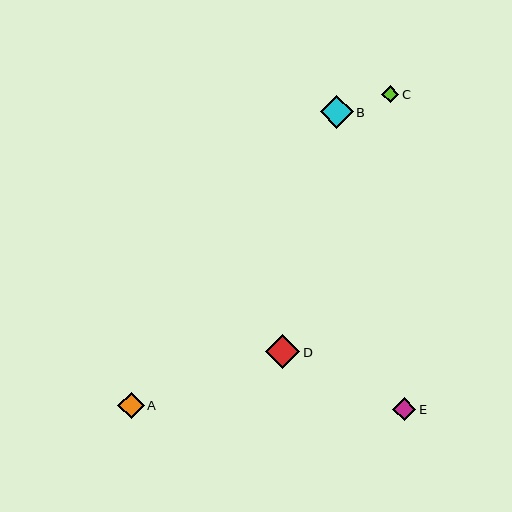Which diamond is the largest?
Diamond D is the largest with a size of approximately 34 pixels.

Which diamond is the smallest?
Diamond C is the smallest with a size of approximately 17 pixels.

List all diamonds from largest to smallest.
From largest to smallest: D, B, A, E, C.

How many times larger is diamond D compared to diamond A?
Diamond D is approximately 1.3 times the size of diamond A.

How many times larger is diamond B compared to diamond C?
Diamond B is approximately 1.9 times the size of diamond C.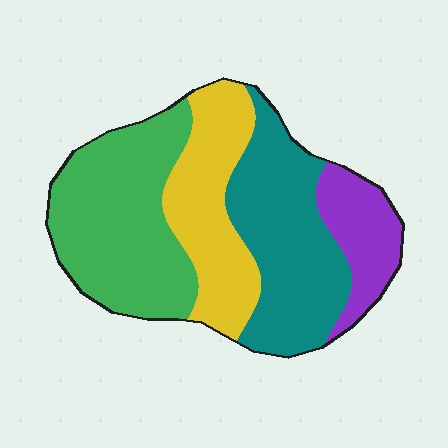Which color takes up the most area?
Green, at roughly 35%.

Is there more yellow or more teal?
Teal.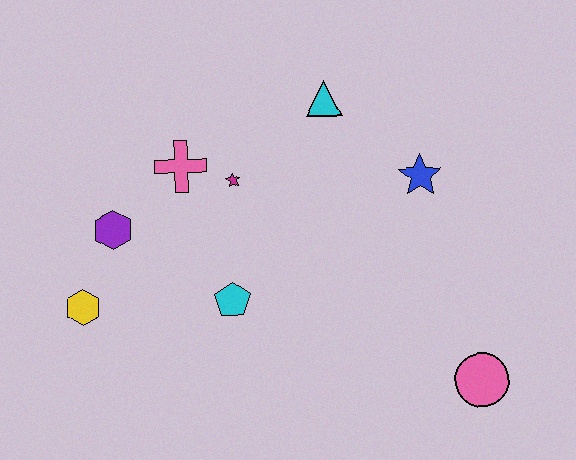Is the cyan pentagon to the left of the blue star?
Yes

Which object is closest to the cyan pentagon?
The magenta star is closest to the cyan pentagon.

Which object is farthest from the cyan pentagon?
The pink circle is farthest from the cyan pentagon.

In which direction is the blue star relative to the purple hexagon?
The blue star is to the right of the purple hexagon.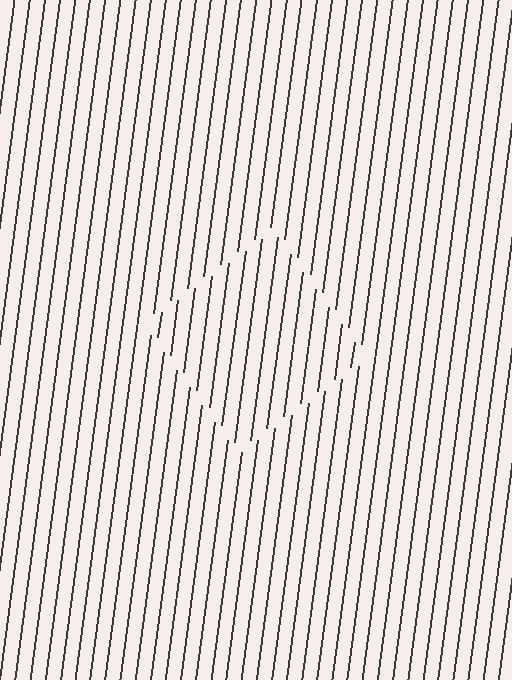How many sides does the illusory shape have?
4 sides — the line-ends trace a square.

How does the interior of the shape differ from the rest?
The interior of the shape contains the same grating, shifted by half a period — the contour is defined by the phase discontinuity where line-ends from the inner and outer gratings abut.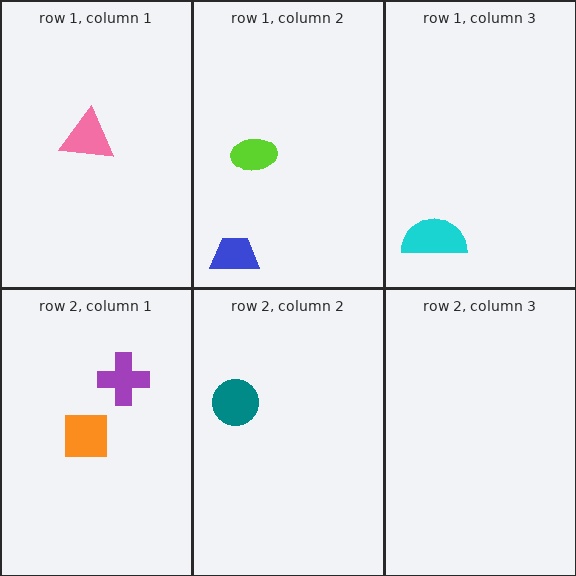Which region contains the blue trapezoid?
The row 1, column 2 region.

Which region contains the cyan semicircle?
The row 1, column 3 region.